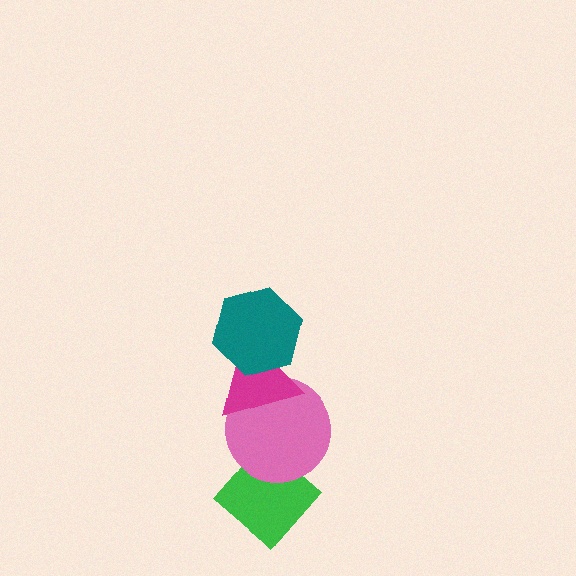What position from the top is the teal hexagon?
The teal hexagon is 1st from the top.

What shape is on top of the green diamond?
The pink circle is on top of the green diamond.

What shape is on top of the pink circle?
The magenta triangle is on top of the pink circle.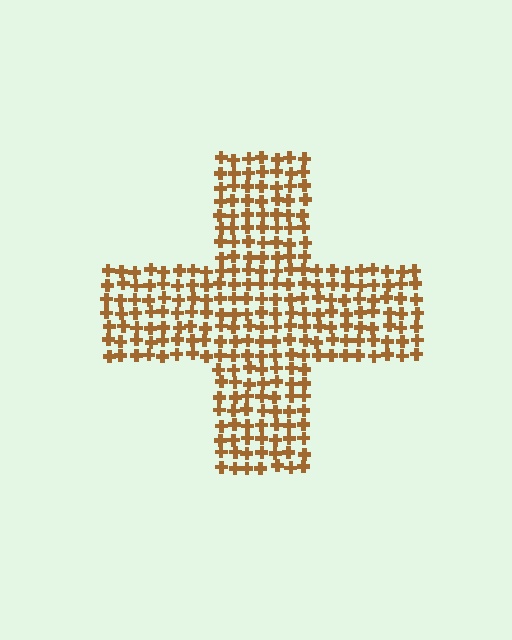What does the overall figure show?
The overall figure shows a cross.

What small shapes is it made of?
It is made of small crosses.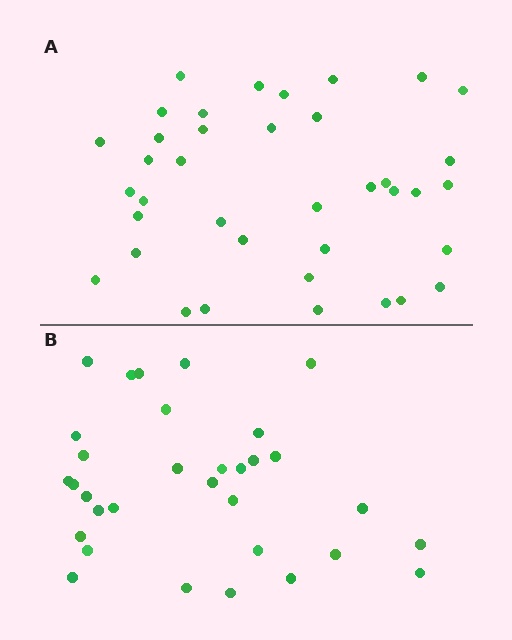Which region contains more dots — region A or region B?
Region A (the top region) has more dots.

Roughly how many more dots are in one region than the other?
Region A has about 6 more dots than region B.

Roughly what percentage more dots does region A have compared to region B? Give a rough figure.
About 20% more.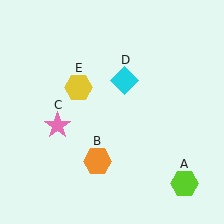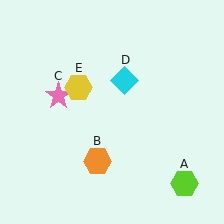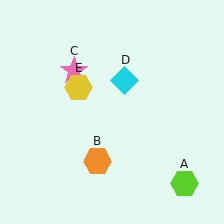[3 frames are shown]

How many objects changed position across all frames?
1 object changed position: pink star (object C).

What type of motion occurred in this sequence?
The pink star (object C) rotated clockwise around the center of the scene.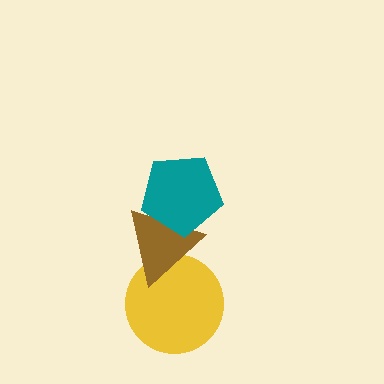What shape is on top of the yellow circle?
The brown triangle is on top of the yellow circle.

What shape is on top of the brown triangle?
The teal pentagon is on top of the brown triangle.